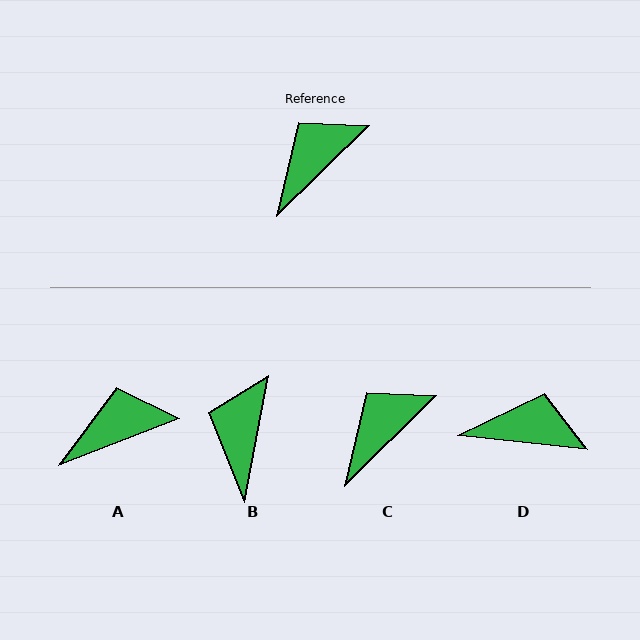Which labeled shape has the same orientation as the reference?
C.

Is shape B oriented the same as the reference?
No, it is off by about 35 degrees.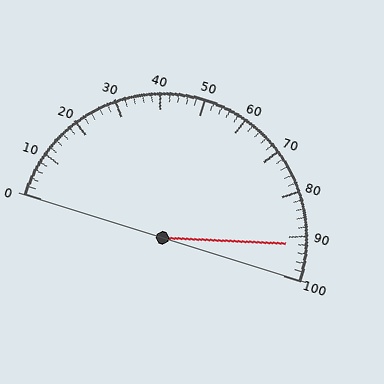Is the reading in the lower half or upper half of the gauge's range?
The reading is in the upper half of the range (0 to 100).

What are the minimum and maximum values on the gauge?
The gauge ranges from 0 to 100.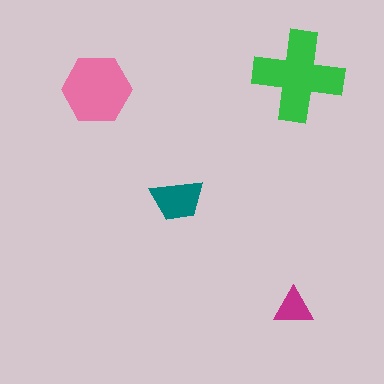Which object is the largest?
The green cross.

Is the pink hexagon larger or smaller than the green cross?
Smaller.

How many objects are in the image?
There are 4 objects in the image.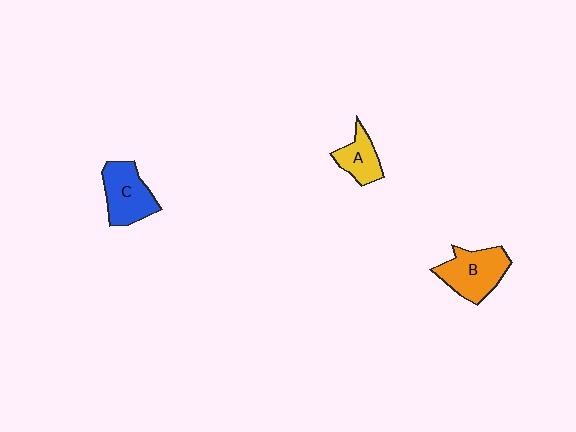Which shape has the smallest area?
Shape A (yellow).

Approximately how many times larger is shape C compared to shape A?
Approximately 1.5 times.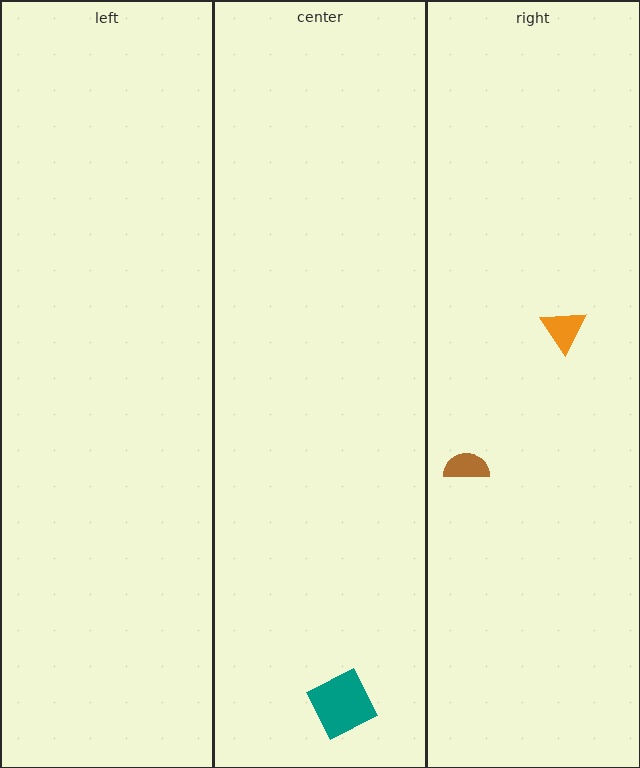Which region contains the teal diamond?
The center region.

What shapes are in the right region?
The orange triangle, the brown semicircle.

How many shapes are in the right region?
2.